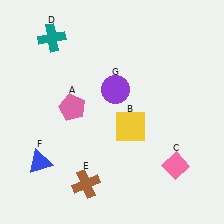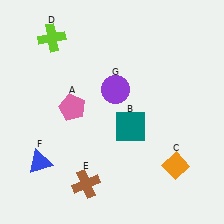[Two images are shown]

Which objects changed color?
B changed from yellow to teal. C changed from pink to orange. D changed from teal to lime.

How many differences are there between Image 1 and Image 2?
There are 3 differences between the two images.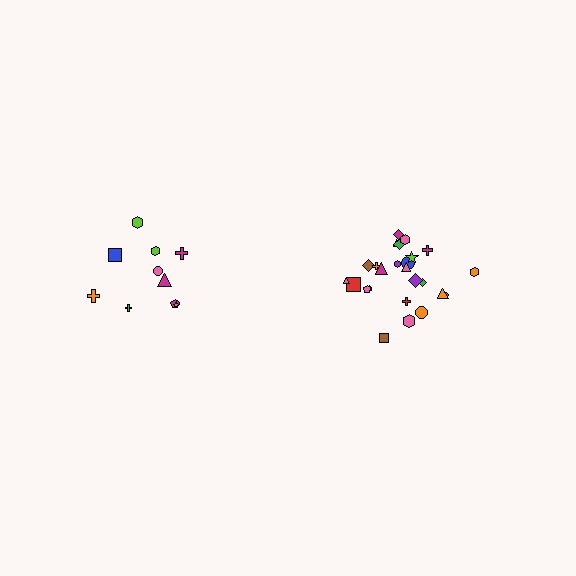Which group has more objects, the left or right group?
The right group.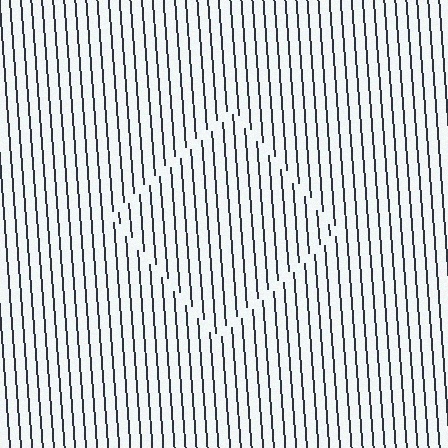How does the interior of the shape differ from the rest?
The interior of the shape contains the same grating, shifted by half a period — the contour is defined by the phase discontinuity where line-ends from the inner and outer gratings abut.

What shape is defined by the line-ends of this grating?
An illusory square. The interior of the shape contains the same grating, shifted by half a period — the contour is defined by the phase discontinuity where line-ends from the inner and outer gratings abut.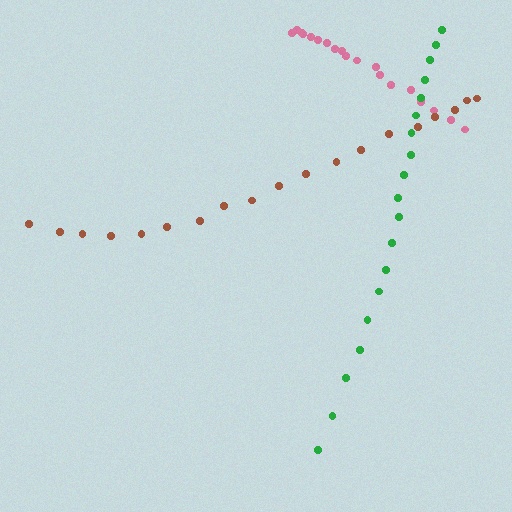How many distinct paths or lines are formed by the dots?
There are 3 distinct paths.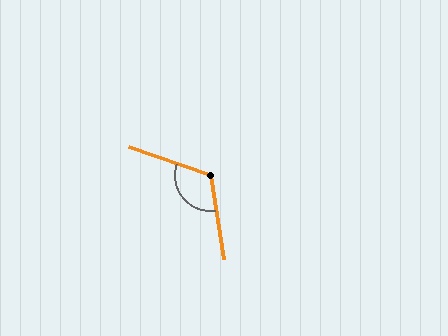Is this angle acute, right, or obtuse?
It is obtuse.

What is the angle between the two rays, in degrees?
Approximately 118 degrees.